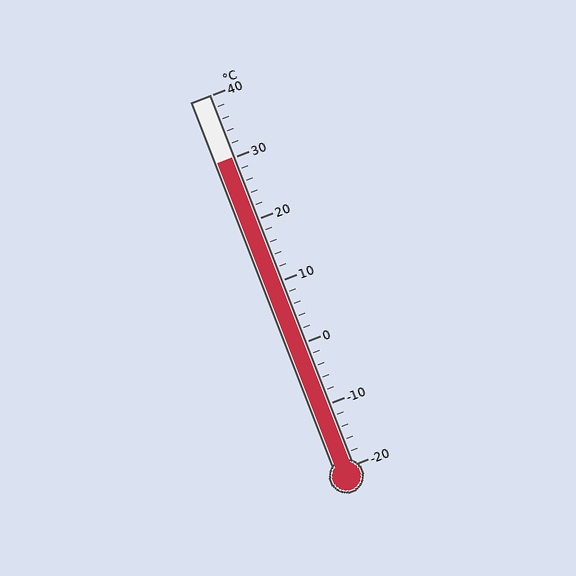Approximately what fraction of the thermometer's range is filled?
The thermometer is filled to approximately 85% of its range.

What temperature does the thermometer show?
The thermometer shows approximately 30°C.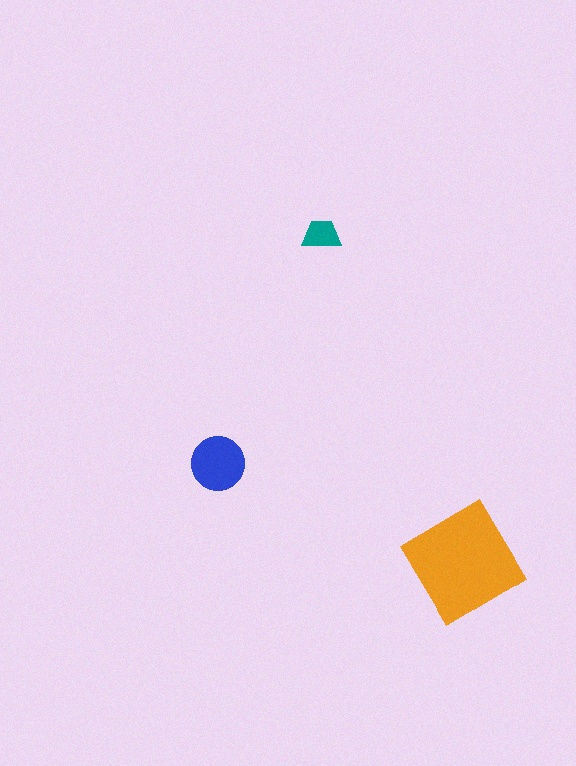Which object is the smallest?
The teal trapezoid.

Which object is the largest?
The orange diamond.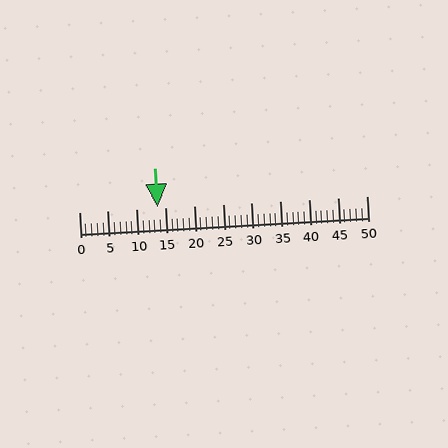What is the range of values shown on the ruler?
The ruler shows values from 0 to 50.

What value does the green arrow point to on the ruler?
The green arrow points to approximately 14.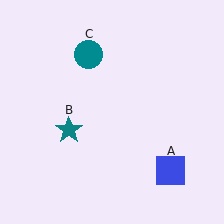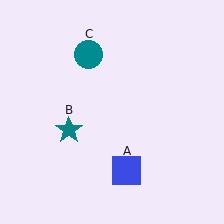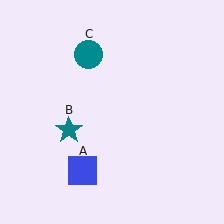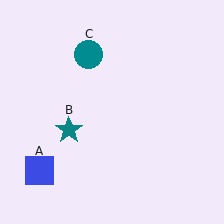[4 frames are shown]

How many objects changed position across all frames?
1 object changed position: blue square (object A).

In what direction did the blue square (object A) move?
The blue square (object A) moved left.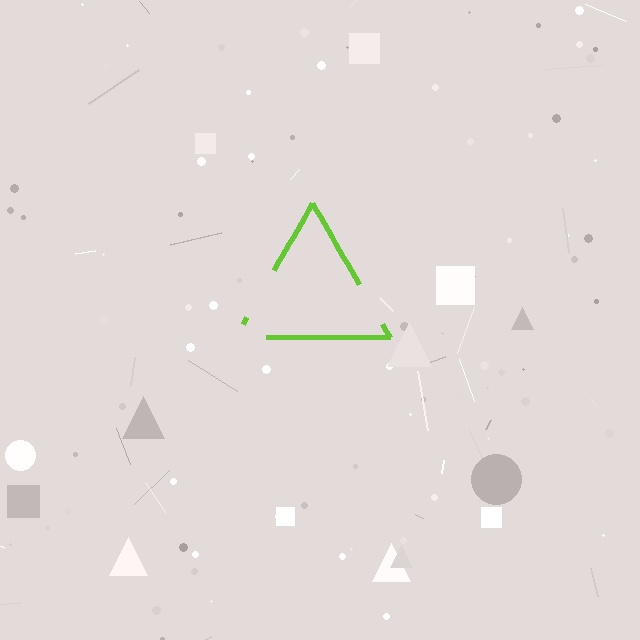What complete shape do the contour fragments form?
The contour fragments form a triangle.